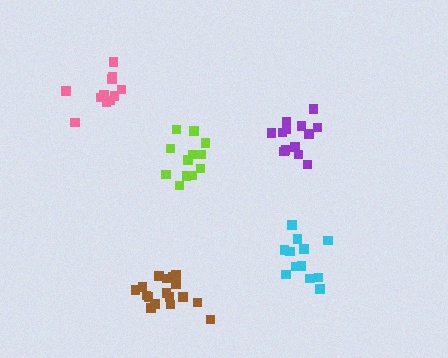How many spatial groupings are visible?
There are 5 spatial groupings.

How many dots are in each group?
Group 1: 12 dots, Group 2: 17 dots, Group 3: 11 dots, Group 4: 12 dots, Group 5: 13 dots (65 total).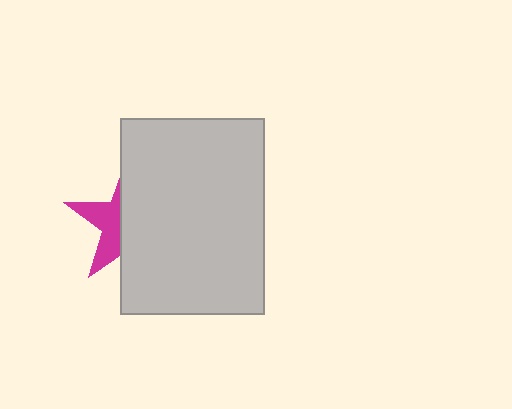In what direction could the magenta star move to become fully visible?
The magenta star could move left. That would shift it out from behind the light gray rectangle entirely.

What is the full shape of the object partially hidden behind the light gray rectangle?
The partially hidden object is a magenta star.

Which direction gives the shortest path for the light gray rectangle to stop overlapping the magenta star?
Moving right gives the shortest separation.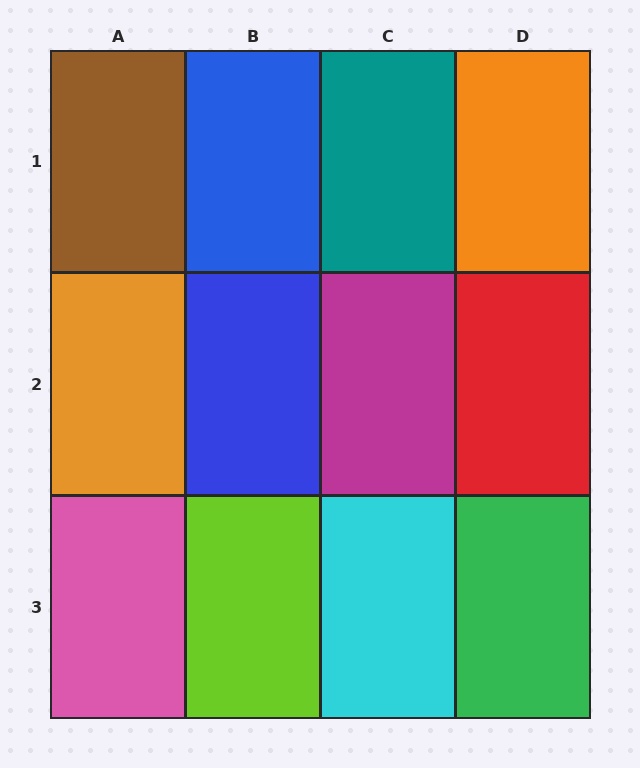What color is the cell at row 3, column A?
Pink.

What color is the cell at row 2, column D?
Red.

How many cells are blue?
2 cells are blue.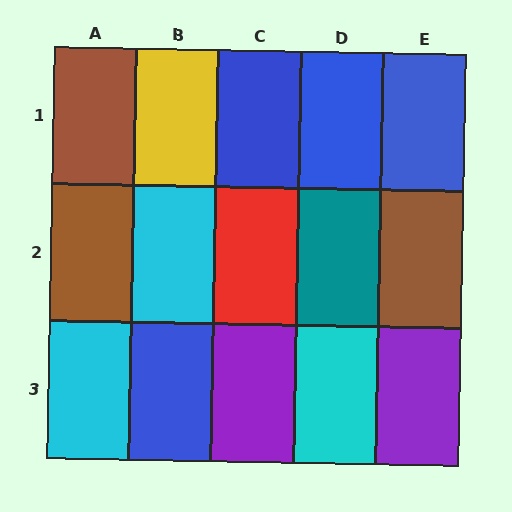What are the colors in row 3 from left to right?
Cyan, blue, purple, cyan, purple.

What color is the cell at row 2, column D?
Teal.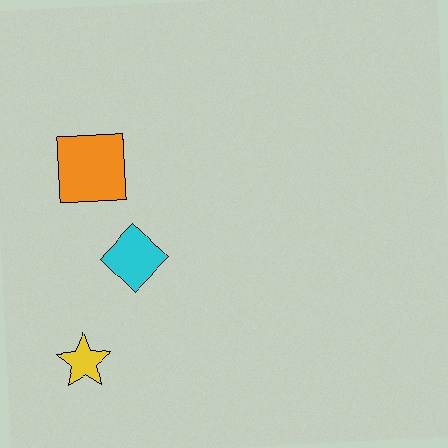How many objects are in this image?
There are 3 objects.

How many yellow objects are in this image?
There is 1 yellow object.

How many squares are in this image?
There is 1 square.